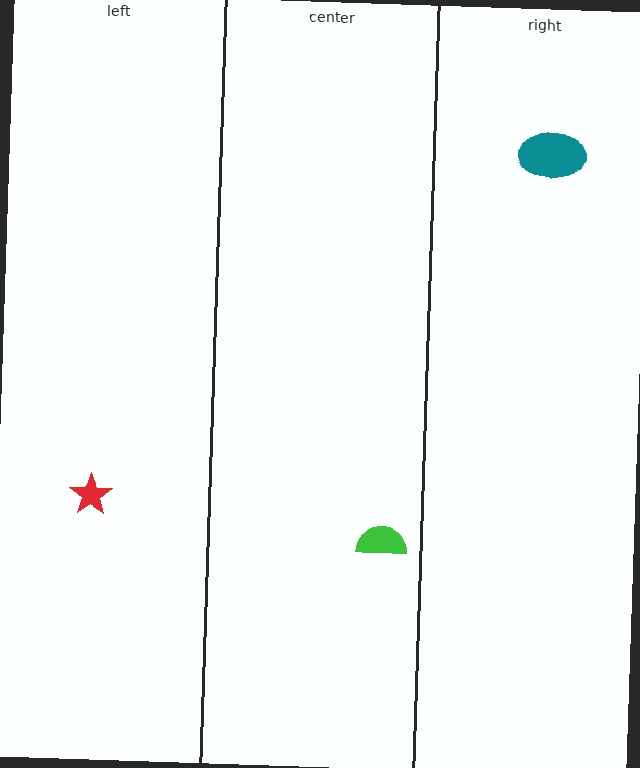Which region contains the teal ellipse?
The right region.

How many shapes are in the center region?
1.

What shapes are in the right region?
The teal ellipse.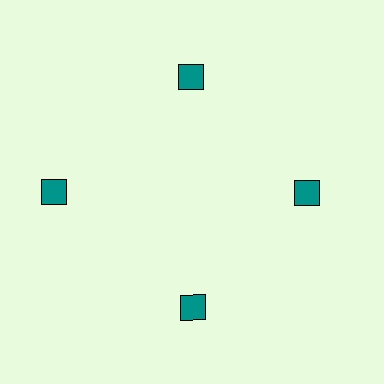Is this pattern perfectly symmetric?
No. The 4 teal squares are arranged in a ring, but one element near the 9 o'clock position is pushed outward from the center, breaking the 4-fold rotational symmetry.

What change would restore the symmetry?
The symmetry would be restored by moving it inward, back onto the ring so that all 4 squares sit at equal angles and equal distance from the center.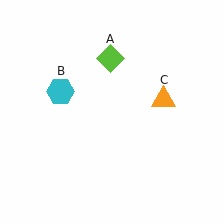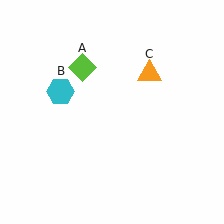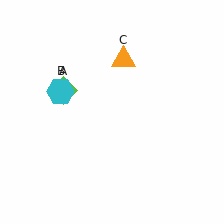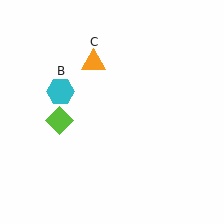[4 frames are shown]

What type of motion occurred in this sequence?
The lime diamond (object A), orange triangle (object C) rotated counterclockwise around the center of the scene.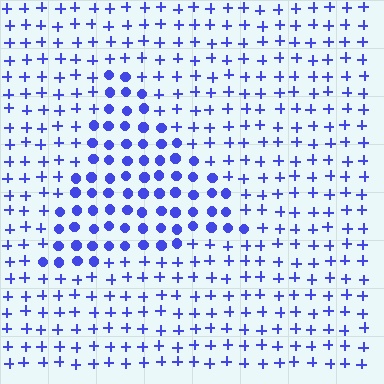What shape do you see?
I see a triangle.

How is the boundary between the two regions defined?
The boundary is defined by a change in element shape: circles inside vs. plus signs outside. All elements share the same color and spacing.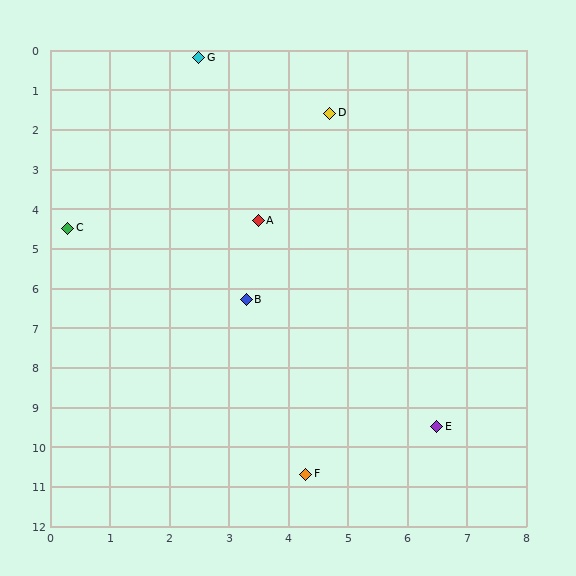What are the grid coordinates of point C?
Point C is at approximately (0.3, 4.5).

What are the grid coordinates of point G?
Point G is at approximately (2.5, 0.2).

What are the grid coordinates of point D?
Point D is at approximately (4.7, 1.6).